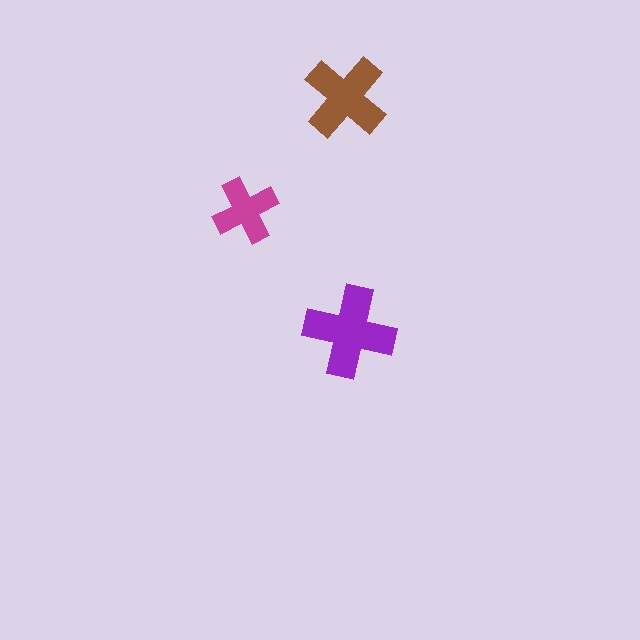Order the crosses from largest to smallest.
the purple one, the brown one, the magenta one.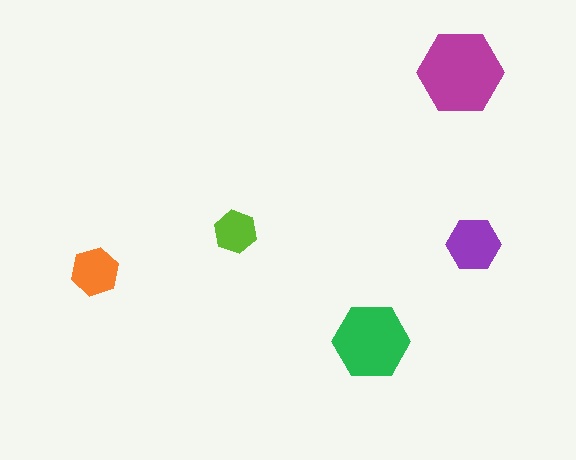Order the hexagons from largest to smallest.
the magenta one, the green one, the purple one, the orange one, the lime one.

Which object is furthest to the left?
The orange hexagon is leftmost.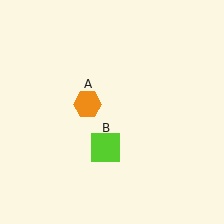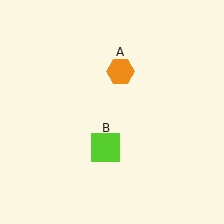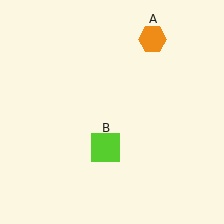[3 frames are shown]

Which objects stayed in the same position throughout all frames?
Lime square (object B) remained stationary.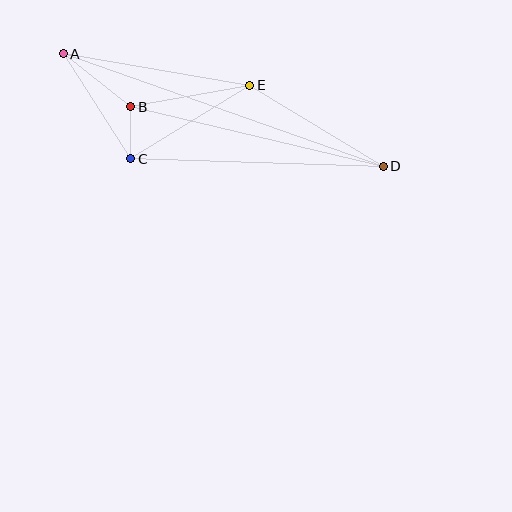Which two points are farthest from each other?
Points A and D are farthest from each other.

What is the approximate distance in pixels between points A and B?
The distance between A and B is approximately 86 pixels.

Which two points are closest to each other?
Points B and C are closest to each other.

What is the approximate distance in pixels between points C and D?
The distance between C and D is approximately 253 pixels.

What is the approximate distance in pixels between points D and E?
The distance between D and E is approximately 156 pixels.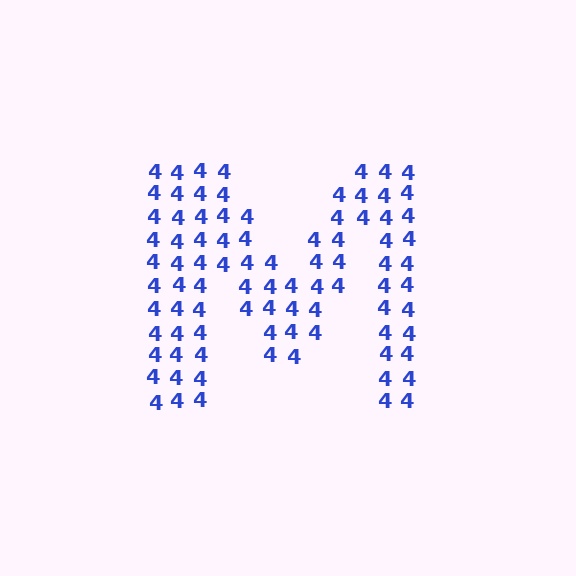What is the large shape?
The large shape is the letter M.